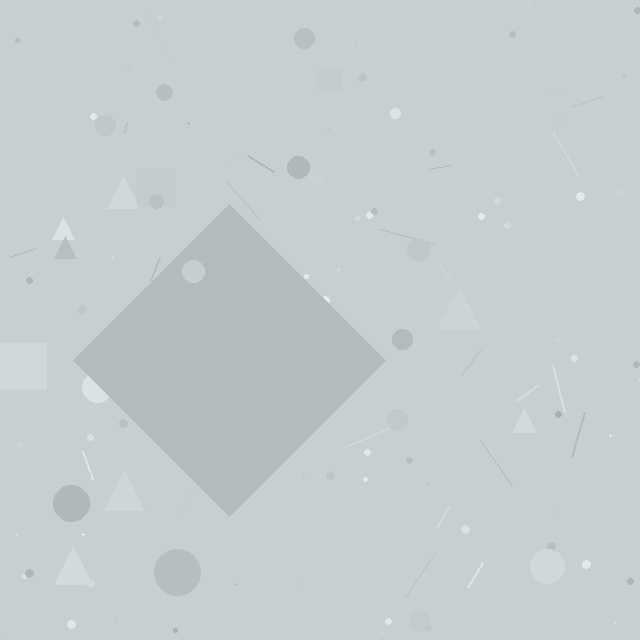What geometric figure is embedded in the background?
A diamond is embedded in the background.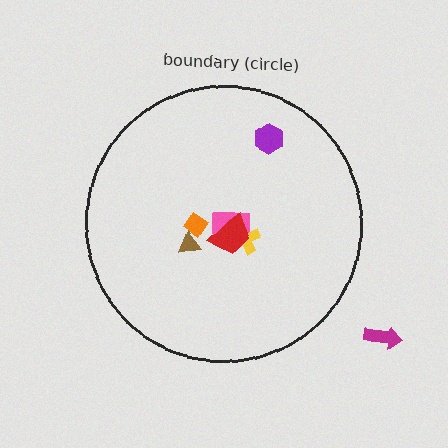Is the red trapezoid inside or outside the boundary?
Inside.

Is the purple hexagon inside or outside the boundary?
Inside.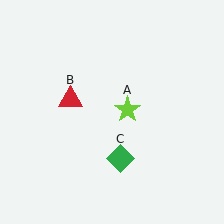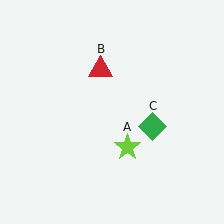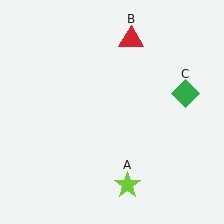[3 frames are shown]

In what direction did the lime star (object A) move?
The lime star (object A) moved down.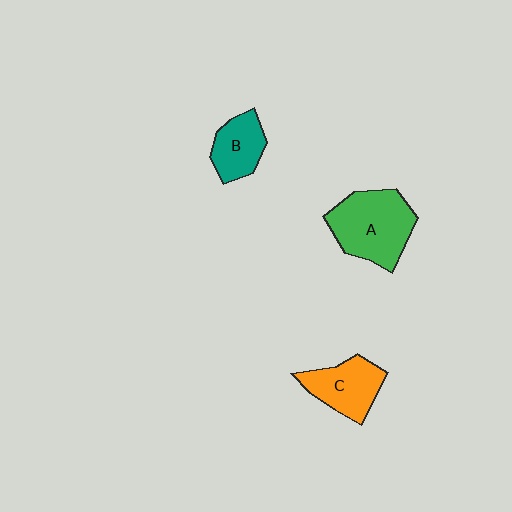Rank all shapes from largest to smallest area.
From largest to smallest: A (green), C (orange), B (teal).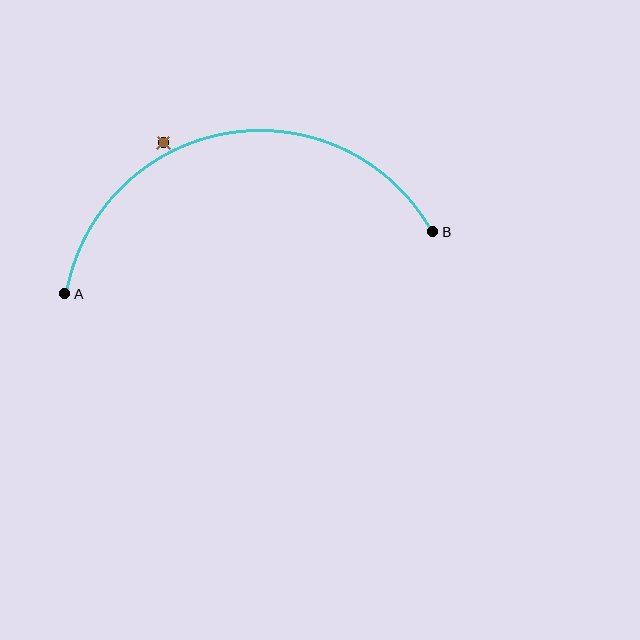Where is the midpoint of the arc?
The arc midpoint is the point on the curve farthest from the straight line joining A and B. It sits above that line.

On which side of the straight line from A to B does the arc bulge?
The arc bulges above the straight line connecting A and B.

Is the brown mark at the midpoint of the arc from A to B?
No — the brown mark does not lie on the arc at all. It sits slightly outside the curve.